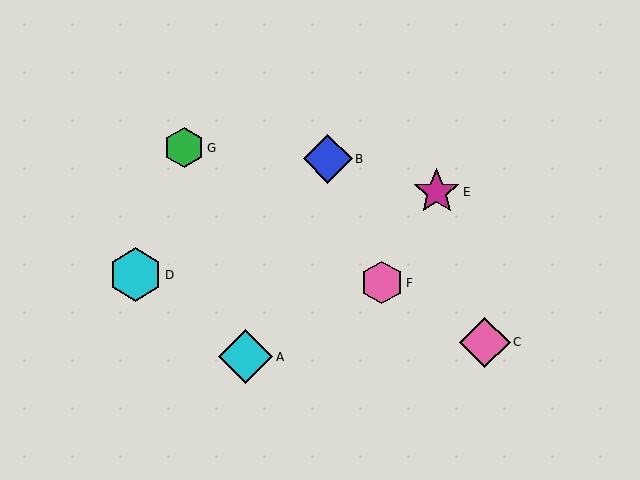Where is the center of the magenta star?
The center of the magenta star is at (437, 192).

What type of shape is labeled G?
Shape G is a green hexagon.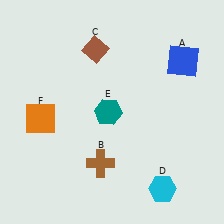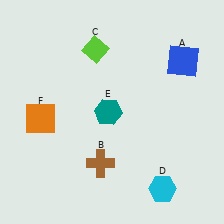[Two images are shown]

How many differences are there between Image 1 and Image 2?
There is 1 difference between the two images.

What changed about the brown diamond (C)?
In Image 1, C is brown. In Image 2, it changed to lime.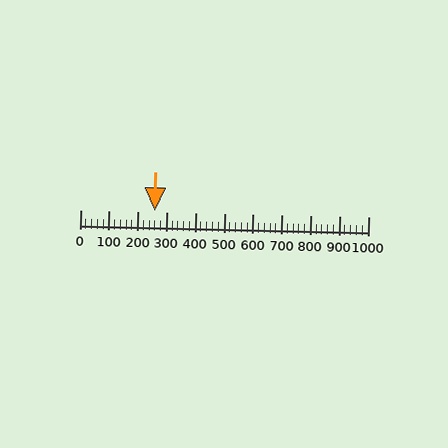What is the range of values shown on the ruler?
The ruler shows values from 0 to 1000.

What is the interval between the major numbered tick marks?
The major tick marks are spaced 100 units apart.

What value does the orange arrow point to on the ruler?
The orange arrow points to approximately 260.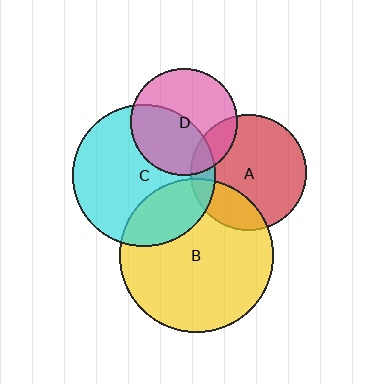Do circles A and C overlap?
Yes.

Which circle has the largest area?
Circle B (yellow).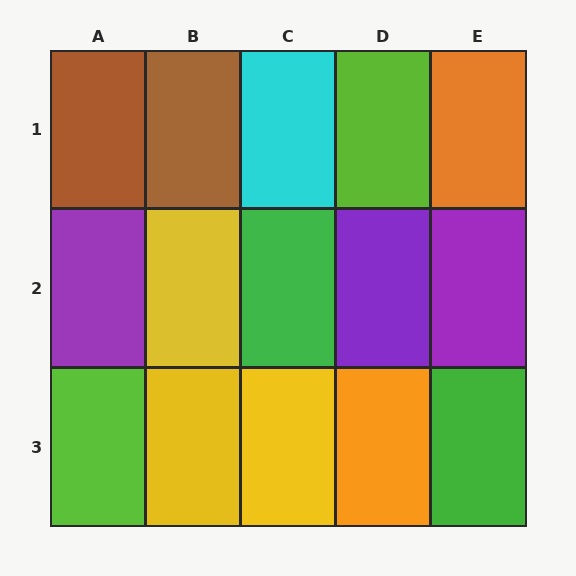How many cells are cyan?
1 cell is cyan.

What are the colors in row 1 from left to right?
Brown, brown, cyan, lime, orange.